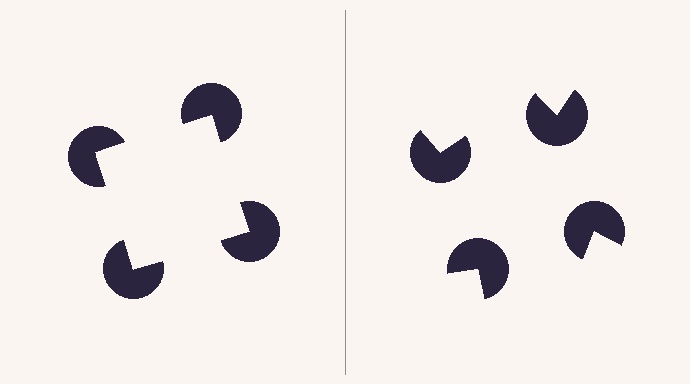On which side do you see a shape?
An illusory square appears on the left side. On the right side the wedge cuts are rotated, so no coherent shape forms.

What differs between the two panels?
The pac-man discs are positioned identically on both sides; only the wedge orientations differ. On the left they align to a square; on the right they are misaligned.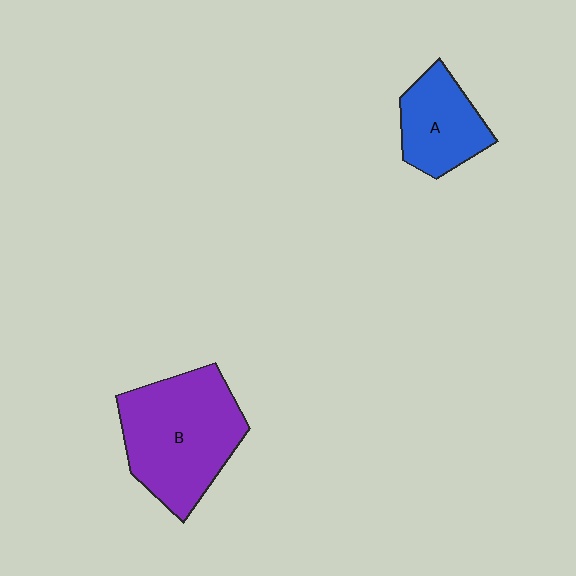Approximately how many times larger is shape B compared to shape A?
Approximately 1.8 times.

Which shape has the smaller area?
Shape A (blue).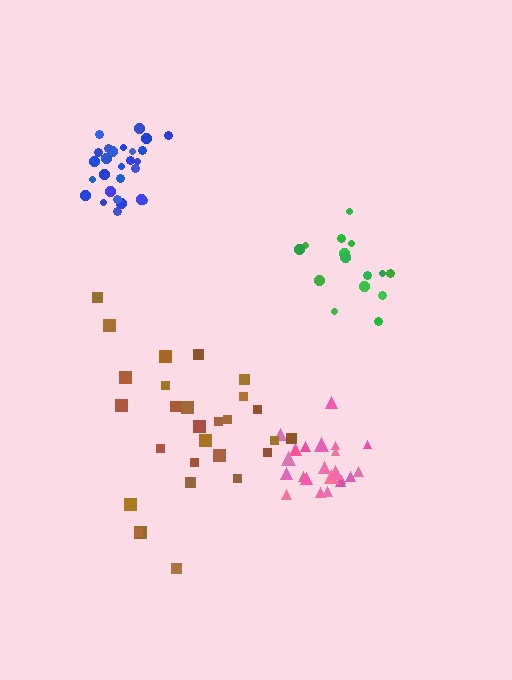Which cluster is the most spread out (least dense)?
Brown.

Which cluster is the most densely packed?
Blue.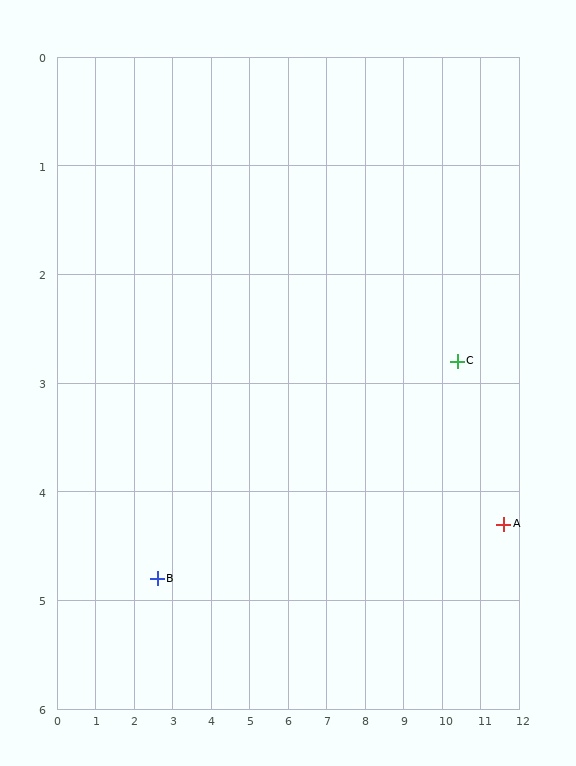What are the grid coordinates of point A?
Point A is at approximately (11.6, 4.3).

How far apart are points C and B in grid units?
Points C and B are about 8.1 grid units apart.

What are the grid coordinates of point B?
Point B is at approximately (2.6, 4.8).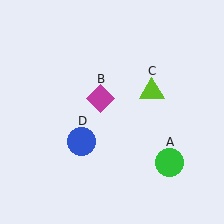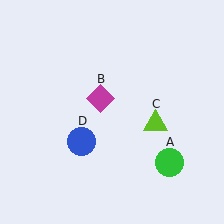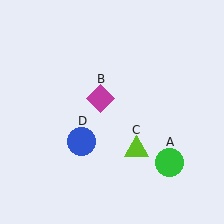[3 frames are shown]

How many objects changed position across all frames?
1 object changed position: lime triangle (object C).